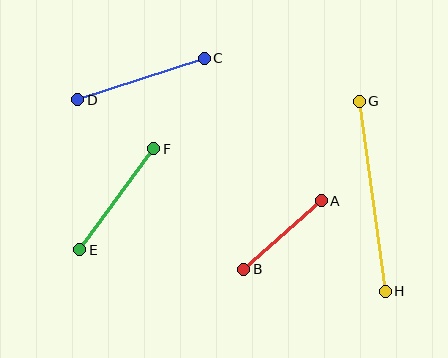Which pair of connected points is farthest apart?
Points G and H are farthest apart.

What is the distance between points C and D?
The distance is approximately 133 pixels.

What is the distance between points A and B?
The distance is approximately 104 pixels.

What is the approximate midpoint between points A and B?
The midpoint is at approximately (282, 235) pixels.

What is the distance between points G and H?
The distance is approximately 192 pixels.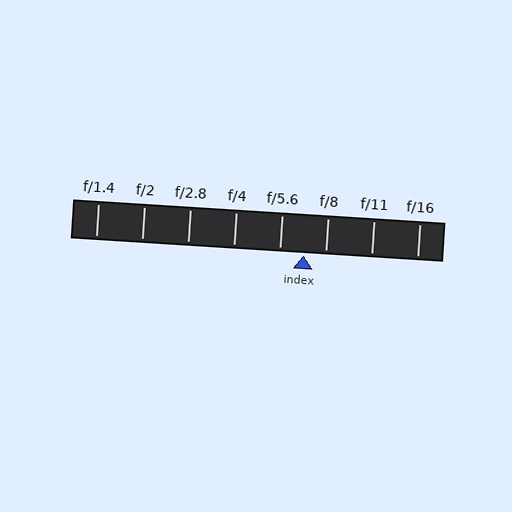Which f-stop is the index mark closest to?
The index mark is closest to f/8.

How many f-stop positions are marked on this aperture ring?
There are 8 f-stop positions marked.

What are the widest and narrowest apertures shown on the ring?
The widest aperture shown is f/1.4 and the narrowest is f/16.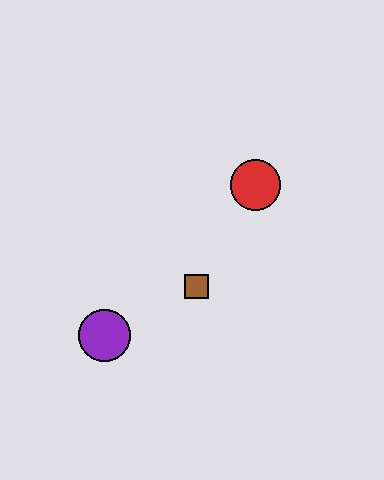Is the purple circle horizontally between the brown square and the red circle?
No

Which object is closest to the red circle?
The brown square is closest to the red circle.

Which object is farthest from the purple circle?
The red circle is farthest from the purple circle.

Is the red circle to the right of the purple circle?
Yes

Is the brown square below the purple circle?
No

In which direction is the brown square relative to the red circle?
The brown square is below the red circle.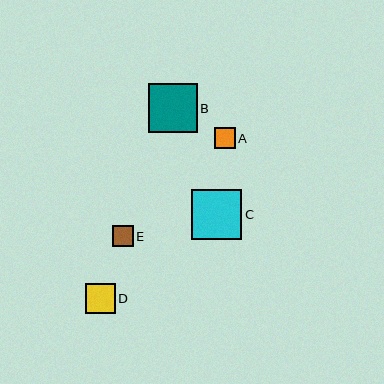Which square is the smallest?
Square A is the smallest with a size of approximately 21 pixels.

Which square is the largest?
Square C is the largest with a size of approximately 50 pixels.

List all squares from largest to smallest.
From largest to smallest: C, B, D, E, A.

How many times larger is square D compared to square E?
Square D is approximately 1.4 times the size of square E.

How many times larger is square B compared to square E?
Square B is approximately 2.3 times the size of square E.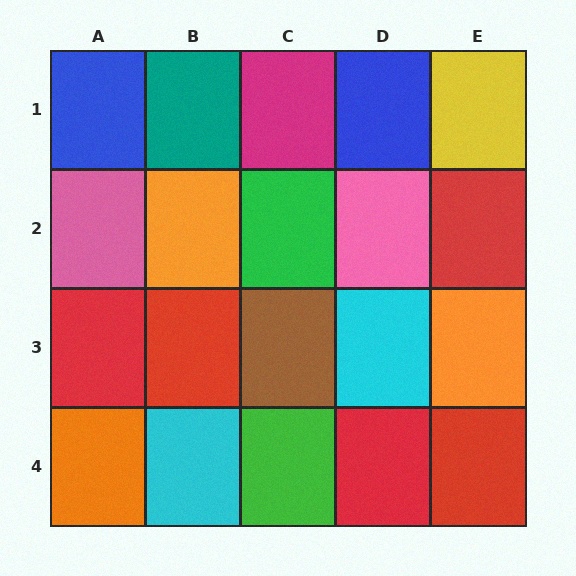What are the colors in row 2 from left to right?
Pink, orange, green, pink, red.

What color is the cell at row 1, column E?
Yellow.